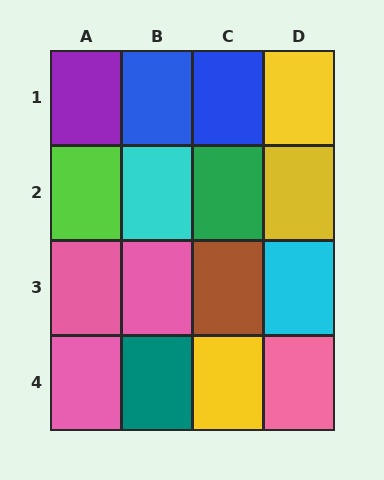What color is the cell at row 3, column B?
Pink.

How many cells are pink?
4 cells are pink.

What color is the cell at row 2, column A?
Lime.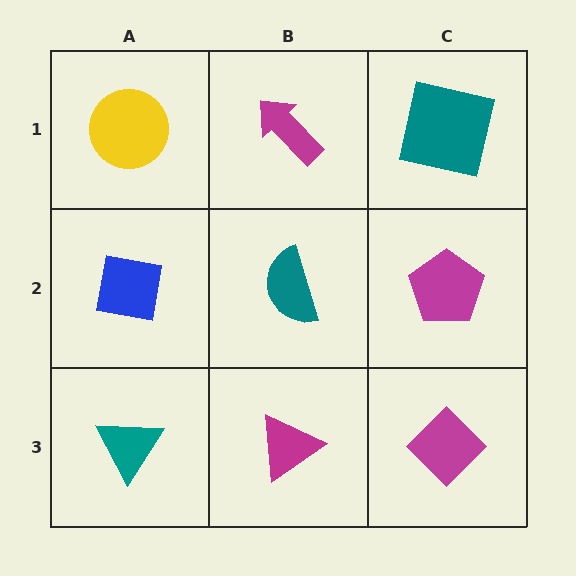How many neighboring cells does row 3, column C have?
2.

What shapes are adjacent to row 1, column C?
A magenta pentagon (row 2, column C), a magenta arrow (row 1, column B).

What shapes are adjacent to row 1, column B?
A teal semicircle (row 2, column B), a yellow circle (row 1, column A), a teal square (row 1, column C).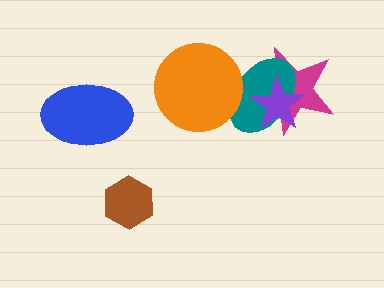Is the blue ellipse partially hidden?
No, no other shape covers it.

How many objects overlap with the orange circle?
1 object overlaps with the orange circle.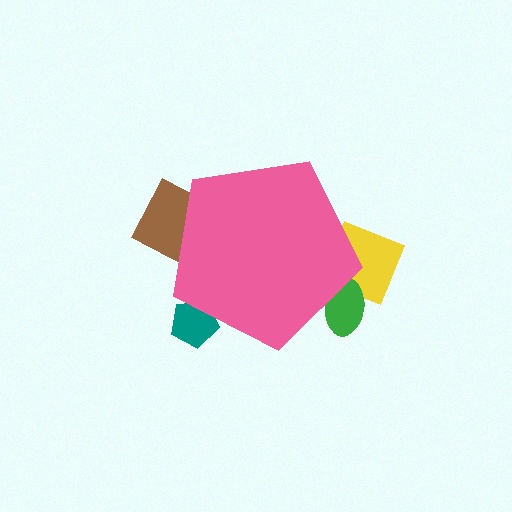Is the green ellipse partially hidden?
Yes, the green ellipse is partially hidden behind the pink pentagon.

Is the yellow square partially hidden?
Yes, the yellow square is partially hidden behind the pink pentagon.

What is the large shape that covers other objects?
A pink pentagon.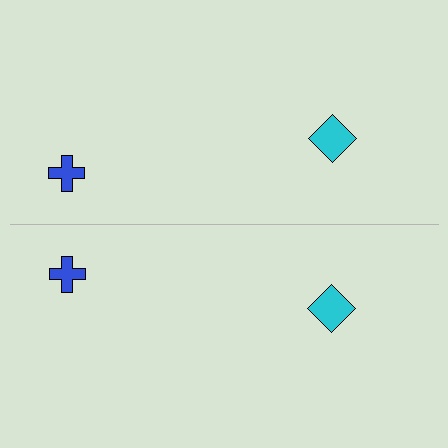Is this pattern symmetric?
Yes, this pattern has bilateral (reflection) symmetry.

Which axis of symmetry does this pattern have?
The pattern has a horizontal axis of symmetry running through the center of the image.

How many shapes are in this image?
There are 4 shapes in this image.